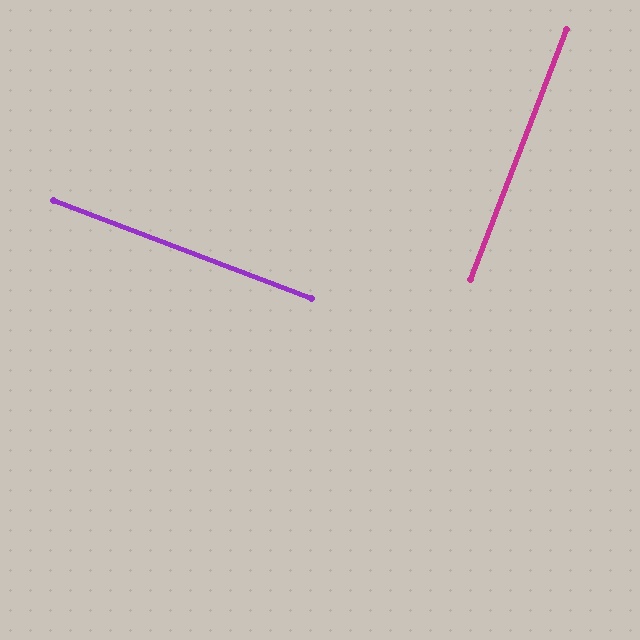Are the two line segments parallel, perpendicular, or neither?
Perpendicular — they meet at approximately 90°.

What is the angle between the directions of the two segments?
Approximately 90 degrees.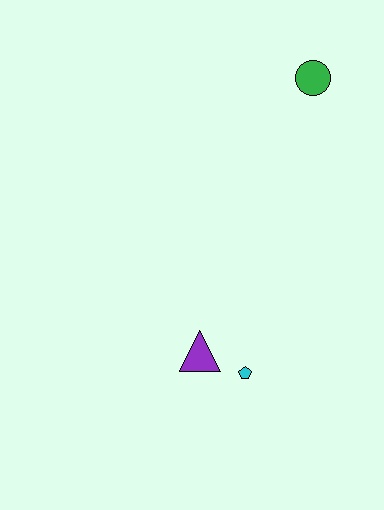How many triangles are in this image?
There is 1 triangle.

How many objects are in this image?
There are 3 objects.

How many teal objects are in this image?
There are no teal objects.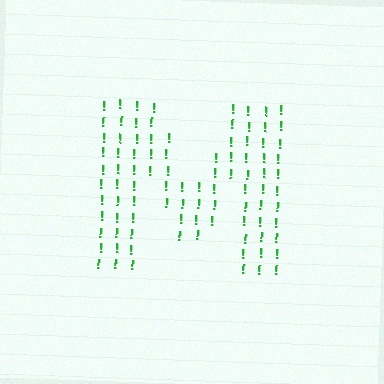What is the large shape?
The large shape is the letter M.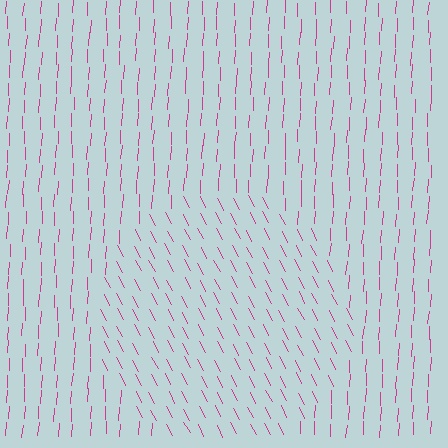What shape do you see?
I see a circle.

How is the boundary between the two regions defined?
The boundary is defined purely by a change in line orientation (approximately 30 degrees difference). All lines are the same color and thickness.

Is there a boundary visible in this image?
Yes, there is a texture boundary formed by a change in line orientation.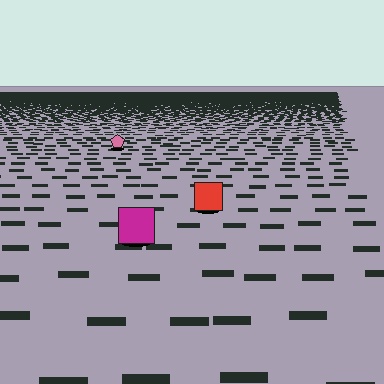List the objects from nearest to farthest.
From nearest to farthest: the magenta square, the red square, the pink pentagon.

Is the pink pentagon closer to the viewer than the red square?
No. The red square is closer — you can tell from the texture gradient: the ground texture is coarser near it.